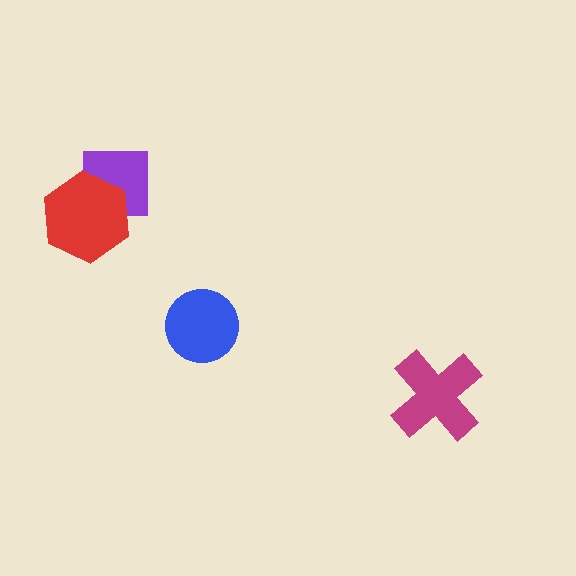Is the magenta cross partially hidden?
No, no other shape covers it.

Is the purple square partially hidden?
Yes, it is partially covered by another shape.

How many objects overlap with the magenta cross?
0 objects overlap with the magenta cross.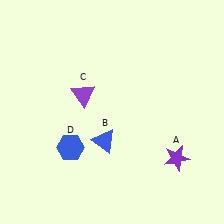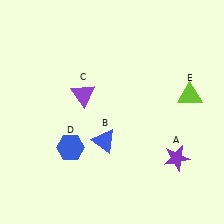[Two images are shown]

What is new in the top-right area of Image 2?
A lime triangle (E) was added in the top-right area of Image 2.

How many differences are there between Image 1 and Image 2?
There is 1 difference between the two images.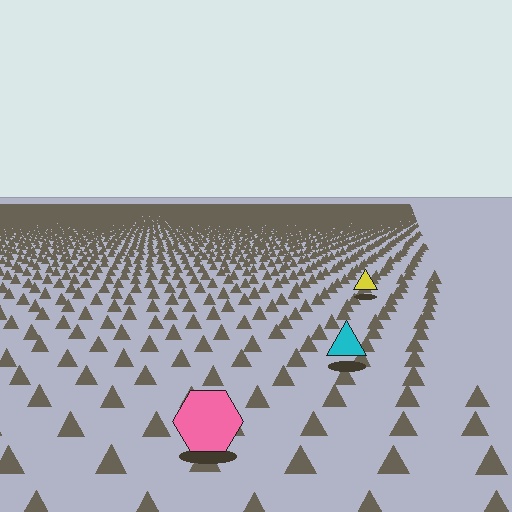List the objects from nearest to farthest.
From nearest to farthest: the pink hexagon, the cyan triangle, the yellow triangle.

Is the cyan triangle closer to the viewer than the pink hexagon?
No. The pink hexagon is closer — you can tell from the texture gradient: the ground texture is coarser near it.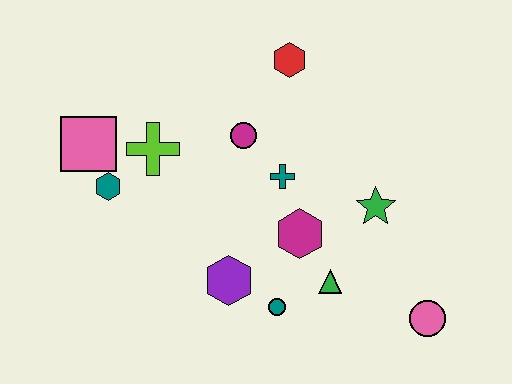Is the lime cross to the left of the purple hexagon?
Yes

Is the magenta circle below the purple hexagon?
No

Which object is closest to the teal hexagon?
The pink square is closest to the teal hexagon.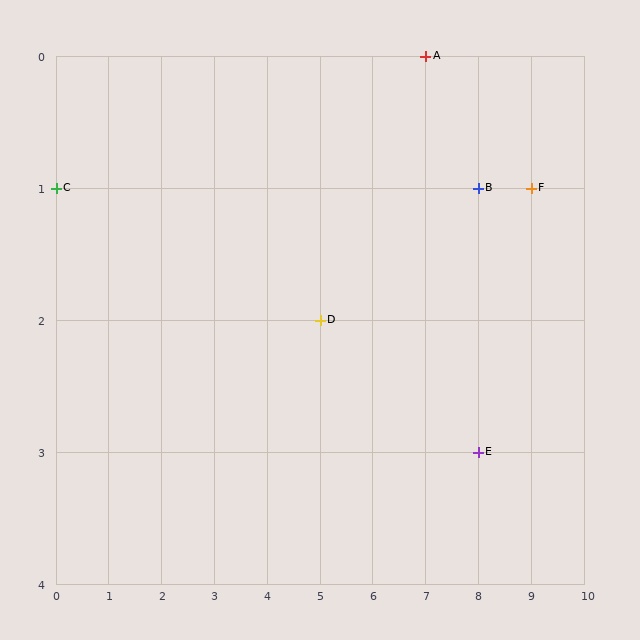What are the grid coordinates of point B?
Point B is at grid coordinates (8, 1).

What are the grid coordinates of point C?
Point C is at grid coordinates (0, 1).